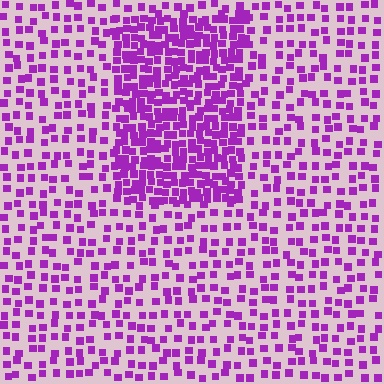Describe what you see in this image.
The image contains small purple elements arranged at two different densities. A rectangle-shaped region is visible where the elements are more densely packed than the surrounding area.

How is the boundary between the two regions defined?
The boundary is defined by a change in element density (approximately 2.3x ratio). All elements are the same color, size, and shape.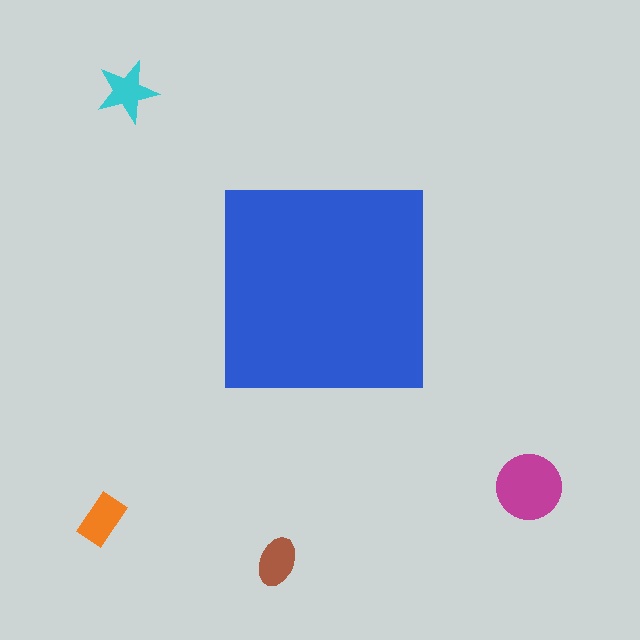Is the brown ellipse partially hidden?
No, the brown ellipse is fully visible.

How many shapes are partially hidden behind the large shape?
0 shapes are partially hidden.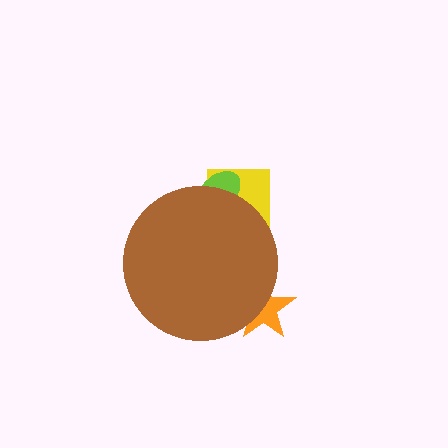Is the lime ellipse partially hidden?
Yes, the lime ellipse is partially hidden behind the brown circle.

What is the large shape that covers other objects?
A brown circle.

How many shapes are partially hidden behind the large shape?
3 shapes are partially hidden.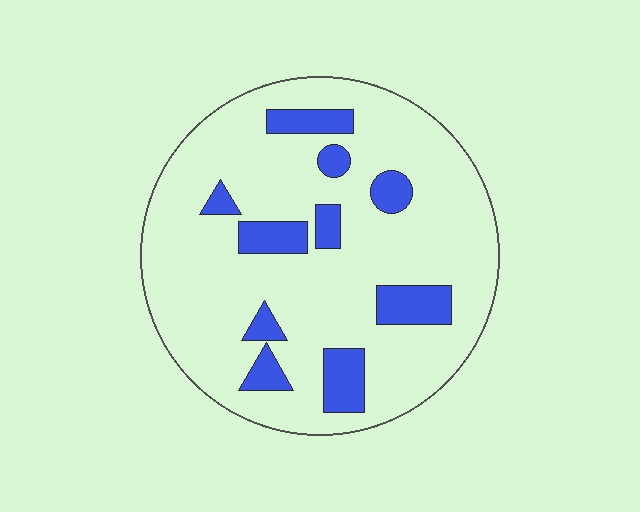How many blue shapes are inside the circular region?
10.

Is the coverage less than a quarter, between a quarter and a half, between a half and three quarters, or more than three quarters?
Less than a quarter.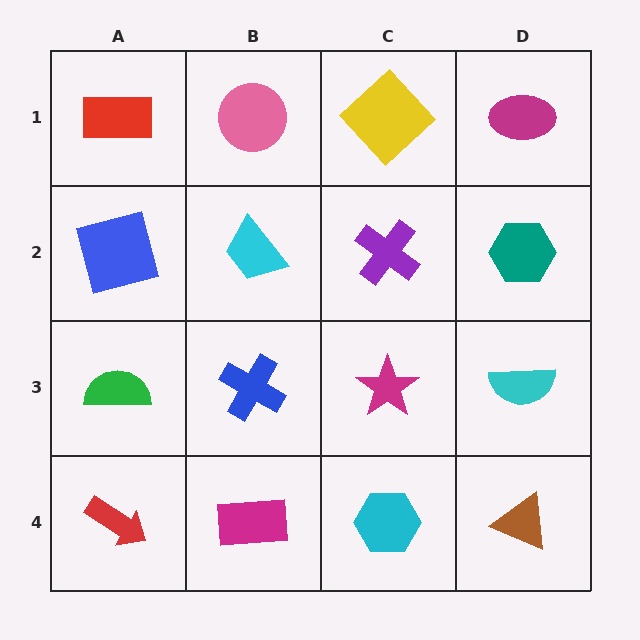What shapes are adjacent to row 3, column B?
A cyan trapezoid (row 2, column B), a magenta rectangle (row 4, column B), a green semicircle (row 3, column A), a magenta star (row 3, column C).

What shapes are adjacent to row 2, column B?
A pink circle (row 1, column B), a blue cross (row 3, column B), a blue square (row 2, column A), a purple cross (row 2, column C).